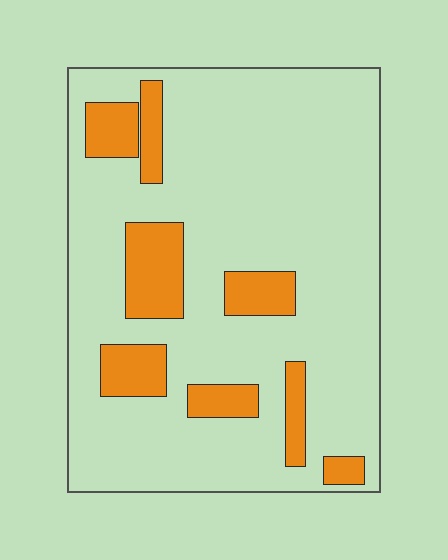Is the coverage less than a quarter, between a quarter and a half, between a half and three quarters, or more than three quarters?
Less than a quarter.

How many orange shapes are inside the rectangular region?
8.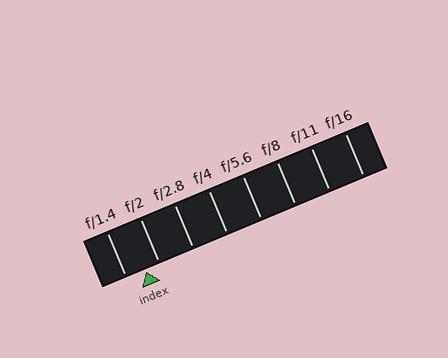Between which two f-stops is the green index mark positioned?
The index mark is between f/1.4 and f/2.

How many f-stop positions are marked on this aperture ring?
There are 8 f-stop positions marked.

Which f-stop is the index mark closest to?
The index mark is closest to f/2.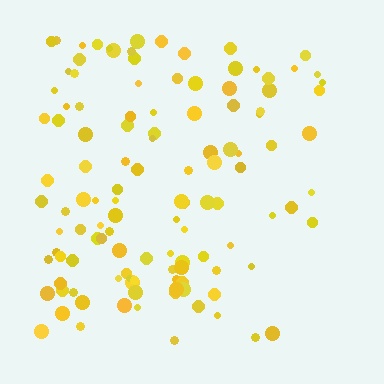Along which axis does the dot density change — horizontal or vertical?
Horizontal.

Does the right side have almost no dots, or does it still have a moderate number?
Still a moderate number, just noticeably fewer than the left.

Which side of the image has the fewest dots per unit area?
The right.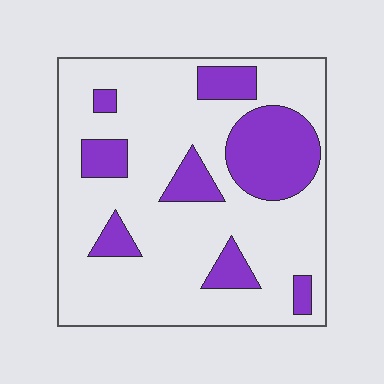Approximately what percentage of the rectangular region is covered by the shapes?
Approximately 25%.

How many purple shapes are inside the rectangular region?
8.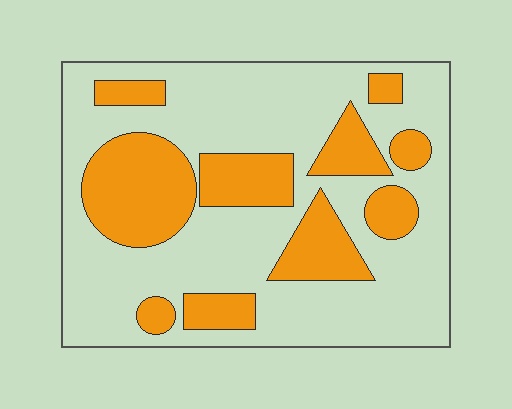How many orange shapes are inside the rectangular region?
10.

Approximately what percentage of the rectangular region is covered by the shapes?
Approximately 30%.